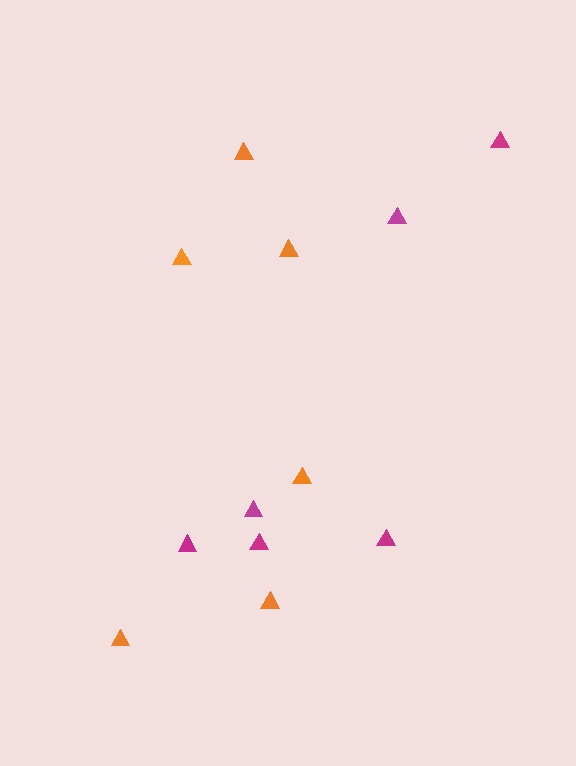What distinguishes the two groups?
There are 2 groups: one group of orange triangles (6) and one group of magenta triangles (6).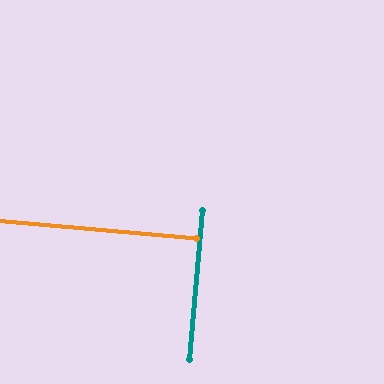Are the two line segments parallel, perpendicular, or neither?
Perpendicular — they meet at approximately 90°.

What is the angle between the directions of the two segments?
Approximately 90 degrees.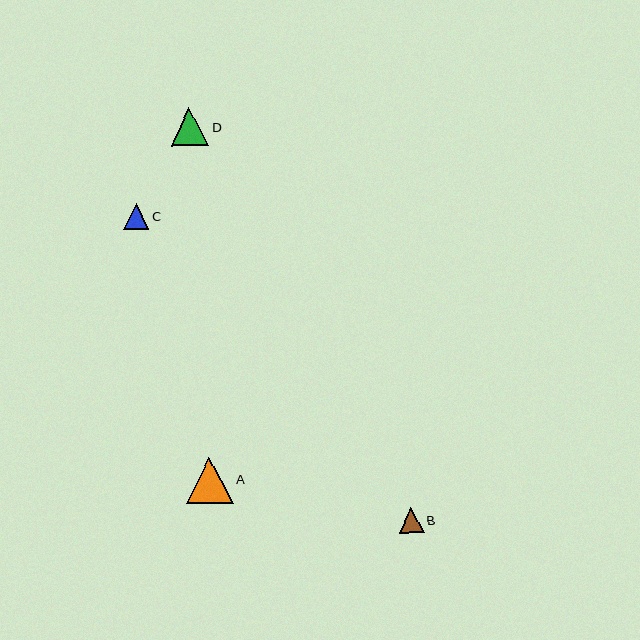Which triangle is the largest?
Triangle A is the largest with a size of approximately 47 pixels.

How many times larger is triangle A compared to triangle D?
Triangle A is approximately 1.2 times the size of triangle D.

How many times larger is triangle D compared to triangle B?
Triangle D is approximately 1.5 times the size of triangle B.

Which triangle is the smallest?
Triangle B is the smallest with a size of approximately 25 pixels.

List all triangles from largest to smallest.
From largest to smallest: A, D, C, B.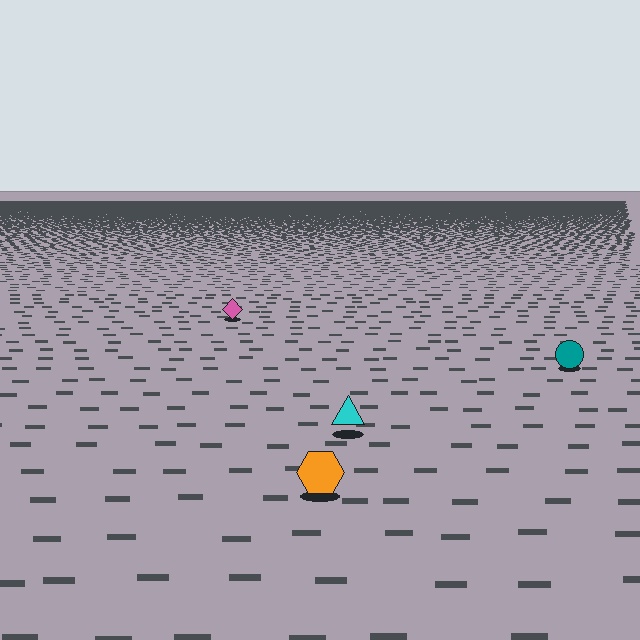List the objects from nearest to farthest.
From nearest to farthest: the orange hexagon, the cyan triangle, the teal circle, the pink diamond.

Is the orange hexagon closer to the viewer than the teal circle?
Yes. The orange hexagon is closer — you can tell from the texture gradient: the ground texture is coarser near it.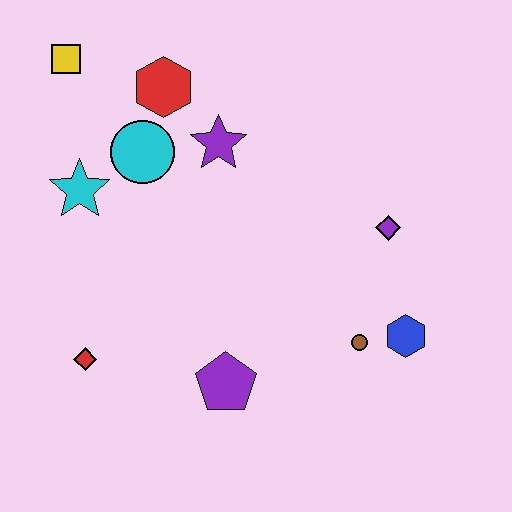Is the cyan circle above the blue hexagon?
Yes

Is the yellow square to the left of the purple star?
Yes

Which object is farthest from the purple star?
The blue hexagon is farthest from the purple star.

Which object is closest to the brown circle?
The blue hexagon is closest to the brown circle.